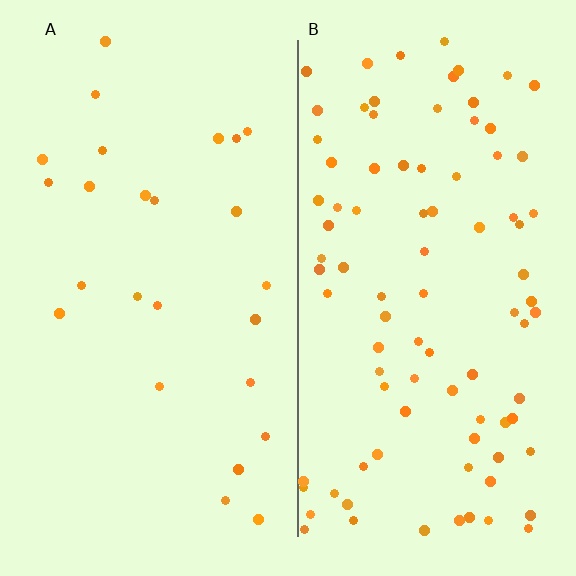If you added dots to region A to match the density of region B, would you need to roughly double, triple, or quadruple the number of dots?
Approximately quadruple.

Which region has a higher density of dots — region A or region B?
B (the right).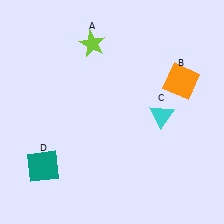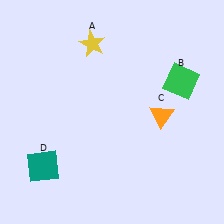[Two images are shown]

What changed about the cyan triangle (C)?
In Image 1, C is cyan. In Image 2, it changed to orange.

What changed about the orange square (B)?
In Image 1, B is orange. In Image 2, it changed to green.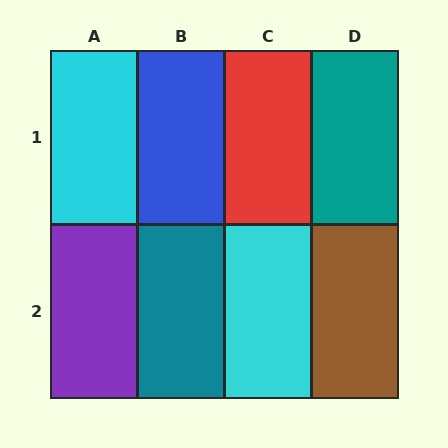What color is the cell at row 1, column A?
Cyan.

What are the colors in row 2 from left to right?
Purple, teal, cyan, brown.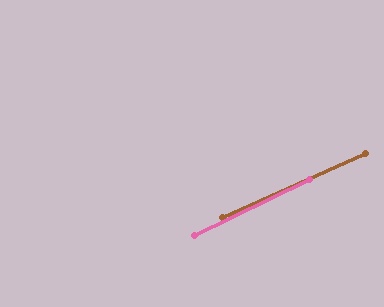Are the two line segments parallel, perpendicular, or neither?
Parallel — their directions differ by only 2.0°.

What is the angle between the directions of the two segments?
Approximately 2 degrees.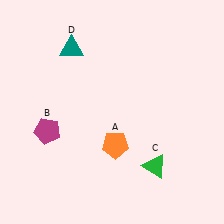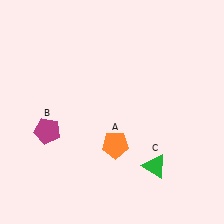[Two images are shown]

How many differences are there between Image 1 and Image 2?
There is 1 difference between the two images.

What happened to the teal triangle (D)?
The teal triangle (D) was removed in Image 2. It was in the top-left area of Image 1.